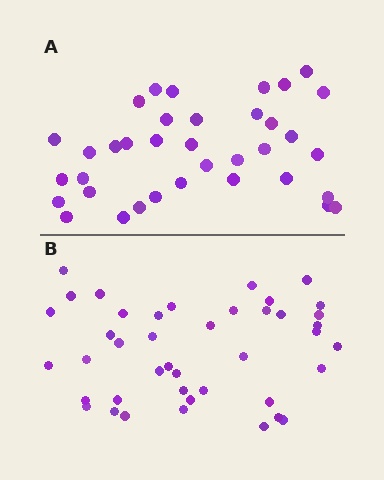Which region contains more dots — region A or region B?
Region B (the bottom region) has more dots.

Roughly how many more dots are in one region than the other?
Region B has about 6 more dots than region A.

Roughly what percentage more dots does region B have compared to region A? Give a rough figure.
About 15% more.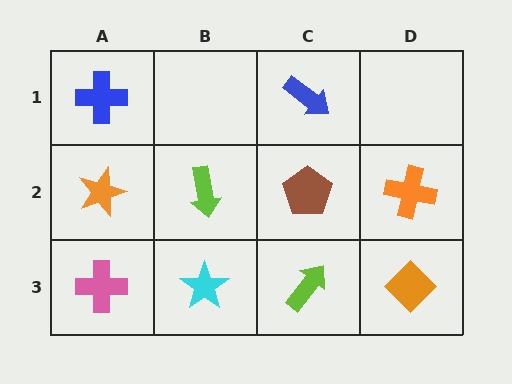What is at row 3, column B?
A cyan star.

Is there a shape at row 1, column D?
No, that cell is empty.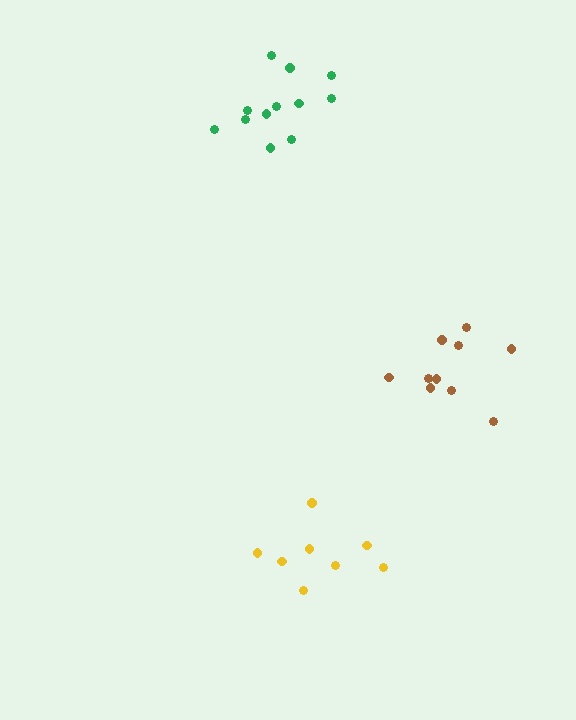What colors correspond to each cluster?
The clusters are colored: green, brown, yellow.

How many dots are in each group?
Group 1: 12 dots, Group 2: 10 dots, Group 3: 8 dots (30 total).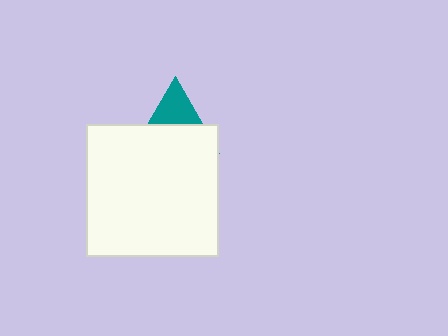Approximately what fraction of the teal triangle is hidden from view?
Roughly 62% of the teal triangle is hidden behind the white square.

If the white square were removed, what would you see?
You would see the complete teal triangle.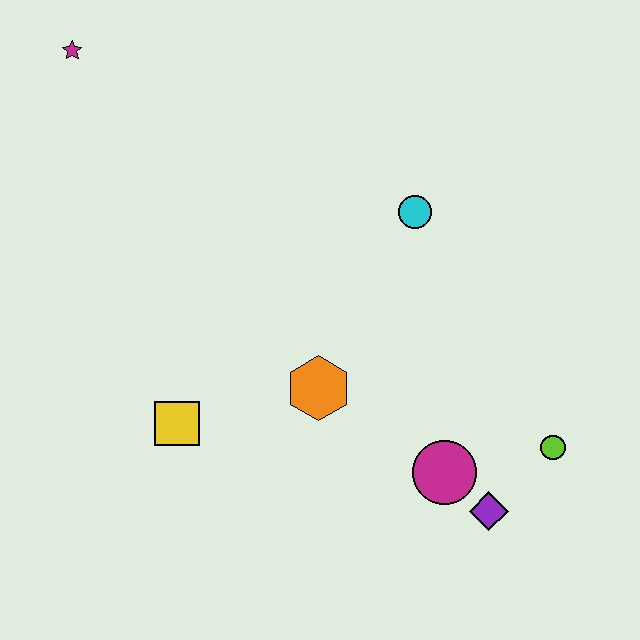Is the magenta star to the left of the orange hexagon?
Yes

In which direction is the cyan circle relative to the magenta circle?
The cyan circle is above the magenta circle.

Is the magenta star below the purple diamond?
No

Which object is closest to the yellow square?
The orange hexagon is closest to the yellow square.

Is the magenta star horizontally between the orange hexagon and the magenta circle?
No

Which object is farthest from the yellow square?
The magenta star is farthest from the yellow square.